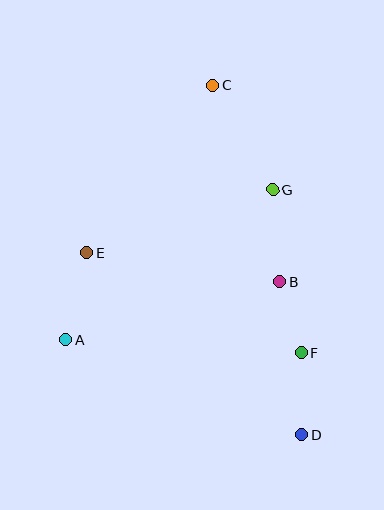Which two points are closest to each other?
Points B and F are closest to each other.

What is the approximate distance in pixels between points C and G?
The distance between C and G is approximately 121 pixels.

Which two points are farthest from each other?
Points C and D are farthest from each other.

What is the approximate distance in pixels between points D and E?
The distance between D and E is approximately 282 pixels.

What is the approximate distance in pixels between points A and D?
The distance between A and D is approximately 256 pixels.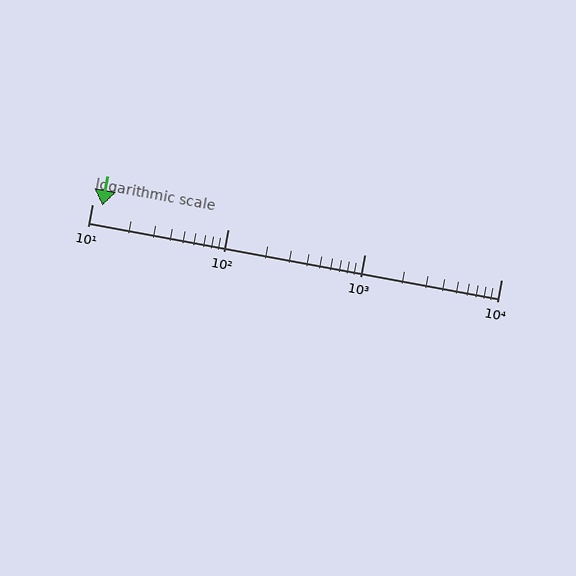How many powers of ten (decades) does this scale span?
The scale spans 3 decades, from 10 to 10000.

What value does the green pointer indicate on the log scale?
The pointer indicates approximately 12.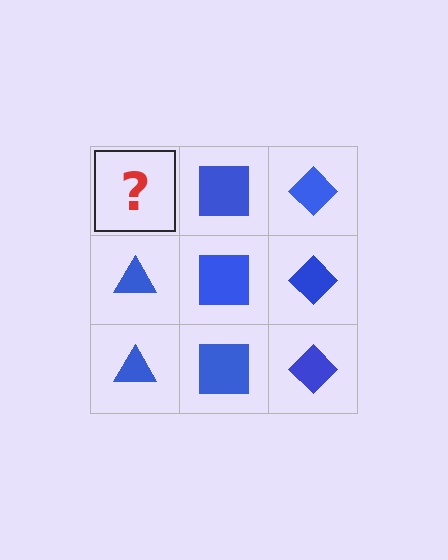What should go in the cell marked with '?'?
The missing cell should contain a blue triangle.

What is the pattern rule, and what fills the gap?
The rule is that each column has a consistent shape. The gap should be filled with a blue triangle.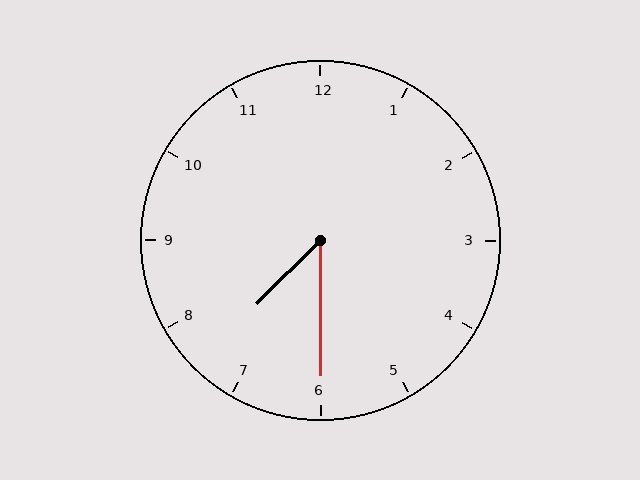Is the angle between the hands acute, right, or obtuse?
It is acute.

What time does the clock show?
7:30.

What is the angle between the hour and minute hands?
Approximately 45 degrees.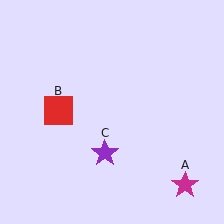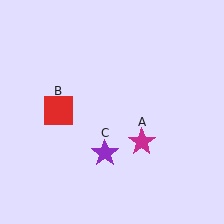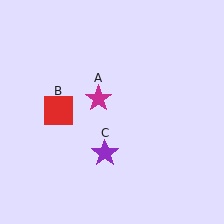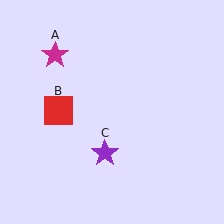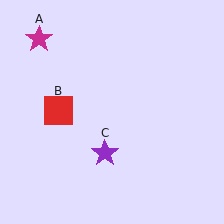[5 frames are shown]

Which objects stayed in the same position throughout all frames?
Red square (object B) and purple star (object C) remained stationary.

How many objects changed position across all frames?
1 object changed position: magenta star (object A).